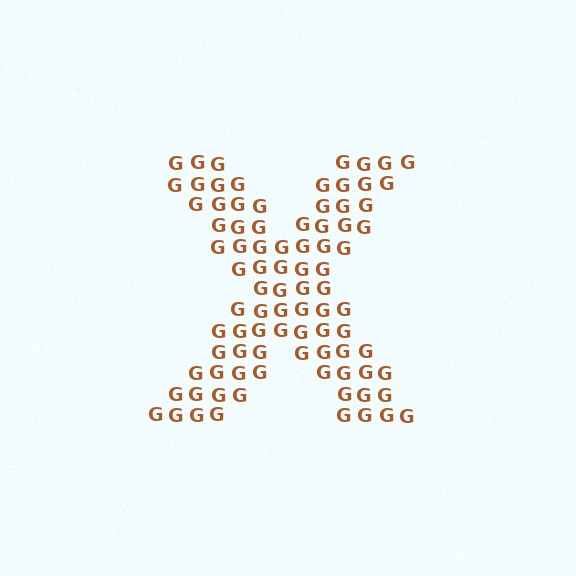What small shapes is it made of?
It is made of small letter G's.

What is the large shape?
The large shape is the letter X.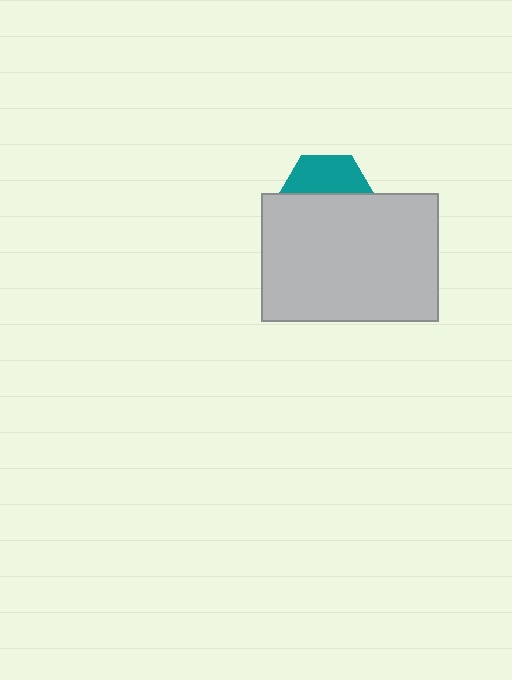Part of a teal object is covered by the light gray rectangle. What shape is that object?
It is a hexagon.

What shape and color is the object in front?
The object in front is a light gray rectangle.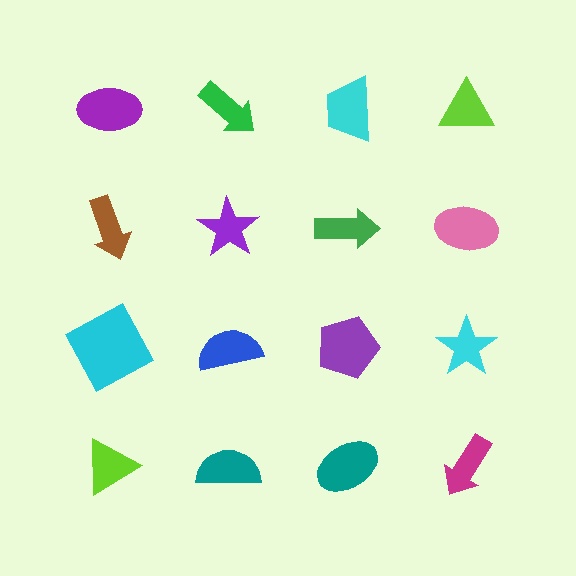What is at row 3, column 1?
A cyan square.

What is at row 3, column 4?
A cyan star.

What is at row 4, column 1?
A lime triangle.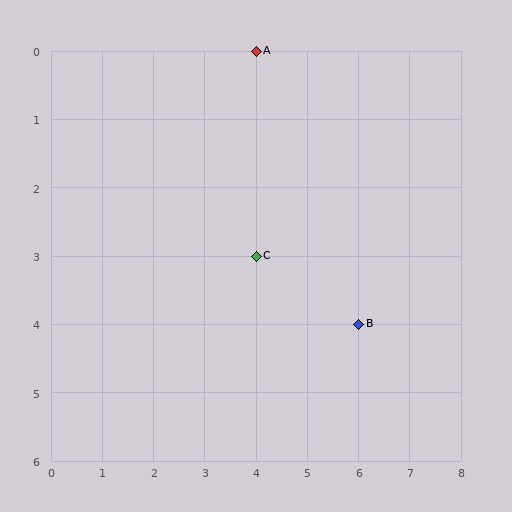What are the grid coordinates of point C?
Point C is at grid coordinates (4, 3).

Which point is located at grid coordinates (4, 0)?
Point A is at (4, 0).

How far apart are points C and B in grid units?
Points C and B are 2 columns and 1 row apart (about 2.2 grid units diagonally).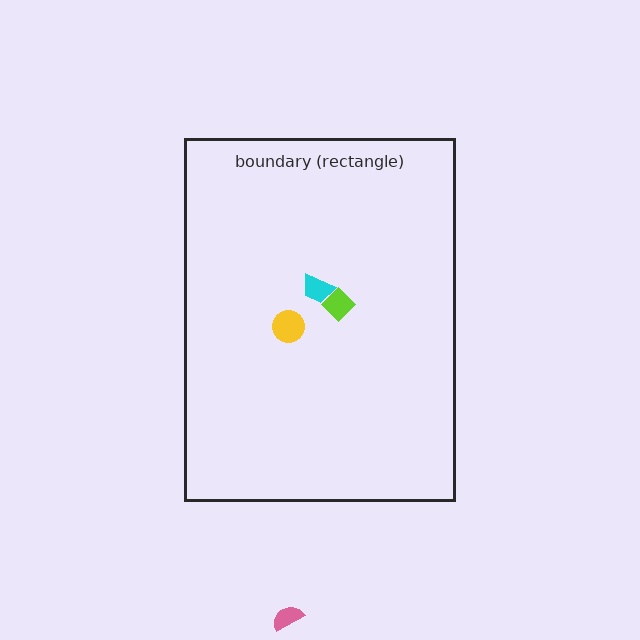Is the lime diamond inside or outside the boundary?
Inside.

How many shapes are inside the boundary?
3 inside, 1 outside.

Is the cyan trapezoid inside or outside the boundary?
Inside.